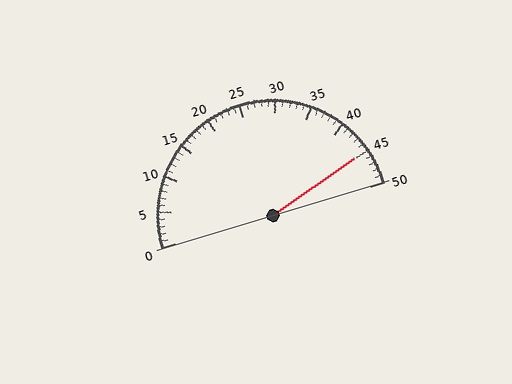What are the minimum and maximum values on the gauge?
The gauge ranges from 0 to 50.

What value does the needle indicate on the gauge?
The needle indicates approximately 45.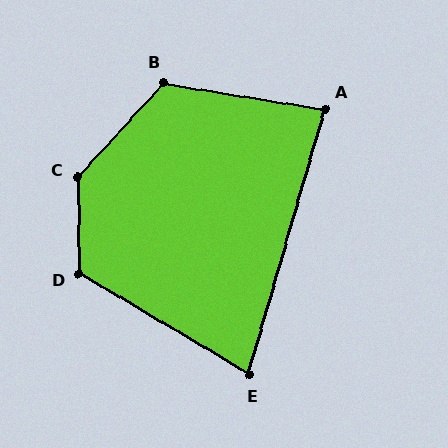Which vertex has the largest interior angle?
C, at approximately 137 degrees.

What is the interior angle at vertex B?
Approximately 123 degrees (obtuse).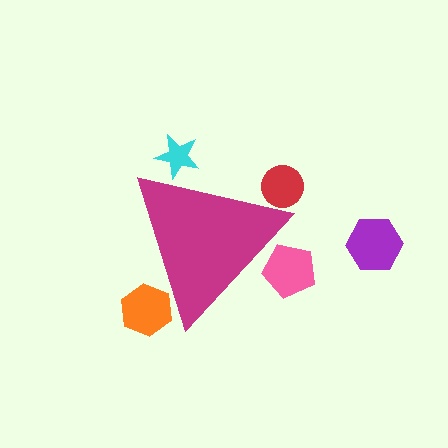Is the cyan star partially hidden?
Yes, the cyan star is partially hidden behind the magenta triangle.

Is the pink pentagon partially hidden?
Yes, the pink pentagon is partially hidden behind the magenta triangle.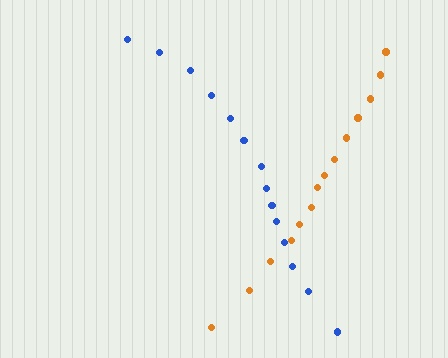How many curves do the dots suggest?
There are 2 distinct paths.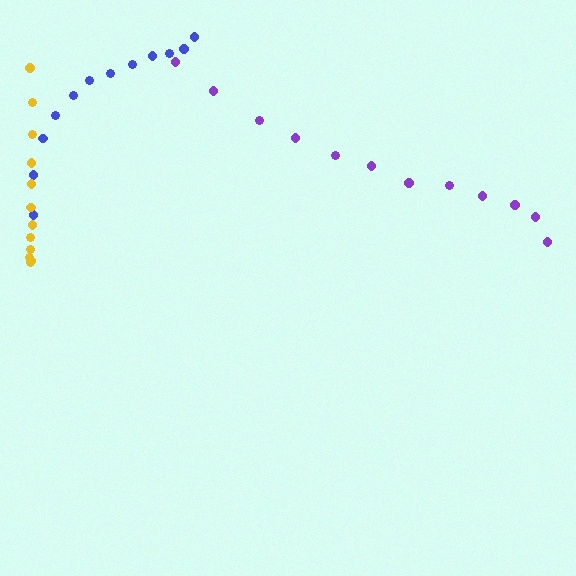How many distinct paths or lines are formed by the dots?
There are 3 distinct paths.